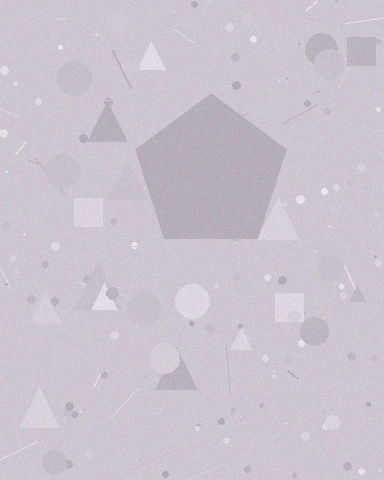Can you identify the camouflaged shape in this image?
The camouflaged shape is a pentagon.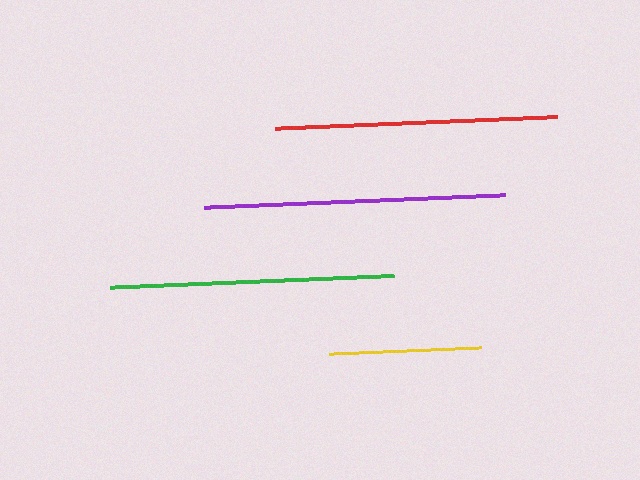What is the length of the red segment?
The red segment is approximately 283 pixels long.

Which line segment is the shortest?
The yellow line is the shortest at approximately 152 pixels.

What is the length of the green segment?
The green segment is approximately 284 pixels long.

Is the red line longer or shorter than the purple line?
The purple line is longer than the red line.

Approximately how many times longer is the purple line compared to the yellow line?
The purple line is approximately 2.0 times the length of the yellow line.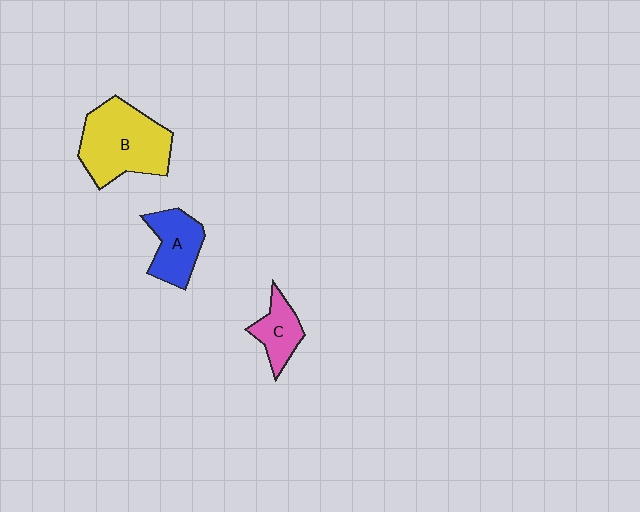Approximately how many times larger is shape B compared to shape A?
Approximately 1.8 times.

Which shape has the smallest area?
Shape C (pink).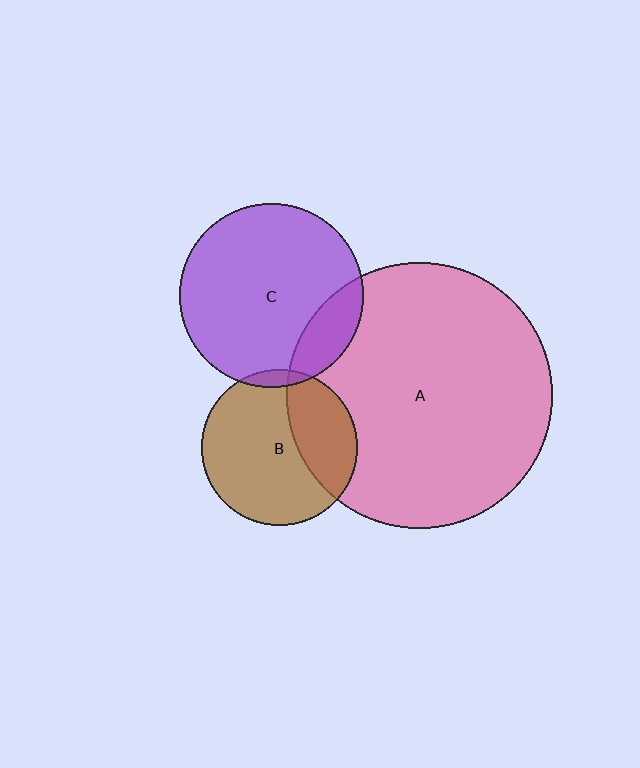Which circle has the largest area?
Circle A (pink).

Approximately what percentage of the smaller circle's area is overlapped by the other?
Approximately 15%.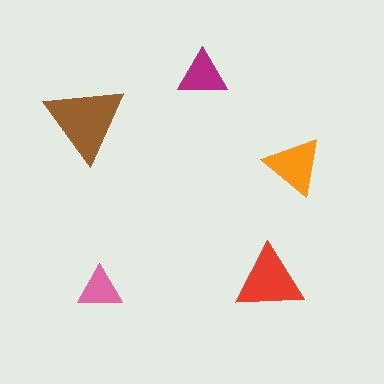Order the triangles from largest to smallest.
the brown one, the red one, the orange one, the magenta one, the pink one.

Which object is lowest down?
The pink triangle is bottommost.